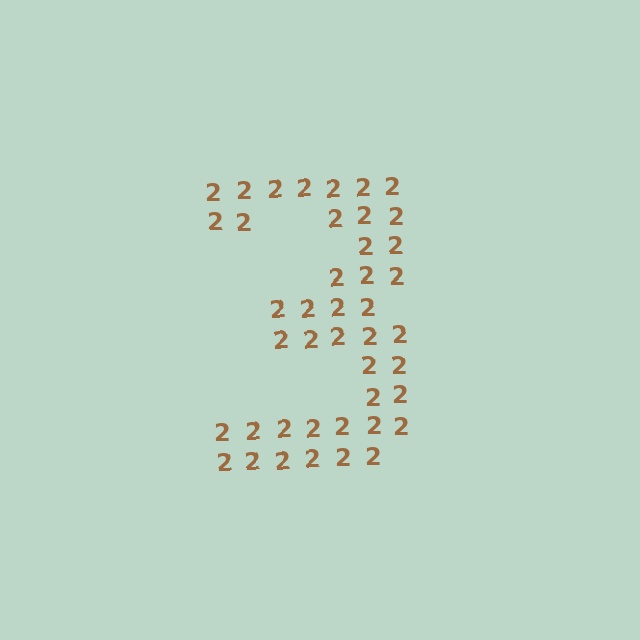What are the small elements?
The small elements are digit 2's.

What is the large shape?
The large shape is the digit 3.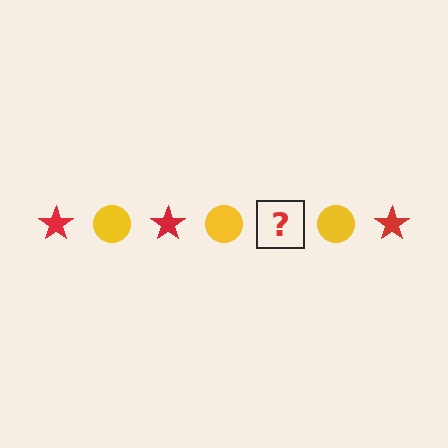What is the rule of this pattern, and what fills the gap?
The rule is that the pattern alternates between red star and yellow circle. The gap should be filled with a red star.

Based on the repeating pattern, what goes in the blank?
The blank should be a red star.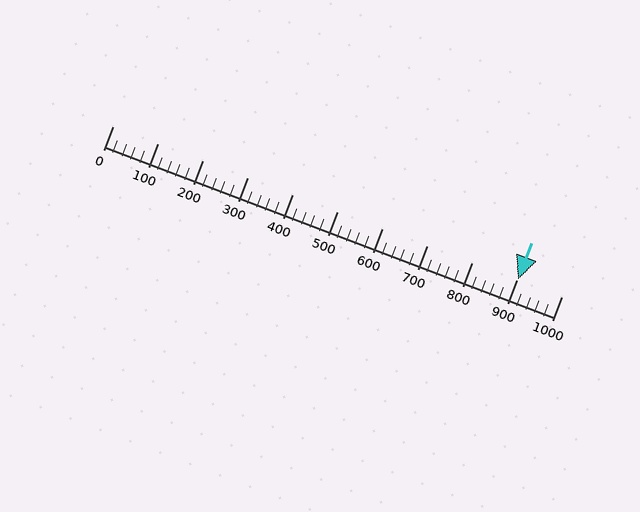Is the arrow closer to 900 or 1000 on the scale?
The arrow is closer to 900.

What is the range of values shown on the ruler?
The ruler shows values from 0 to 1000.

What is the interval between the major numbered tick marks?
The major tick marks are spaced 100 units apart.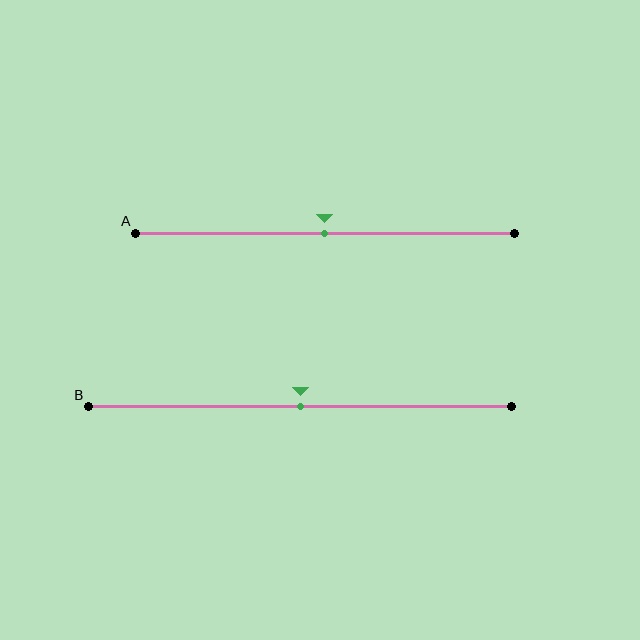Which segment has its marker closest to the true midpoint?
Segment A has its marker closest to the true midpoint.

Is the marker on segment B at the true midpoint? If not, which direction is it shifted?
Yes, the marker on segment B is at the true midpoint.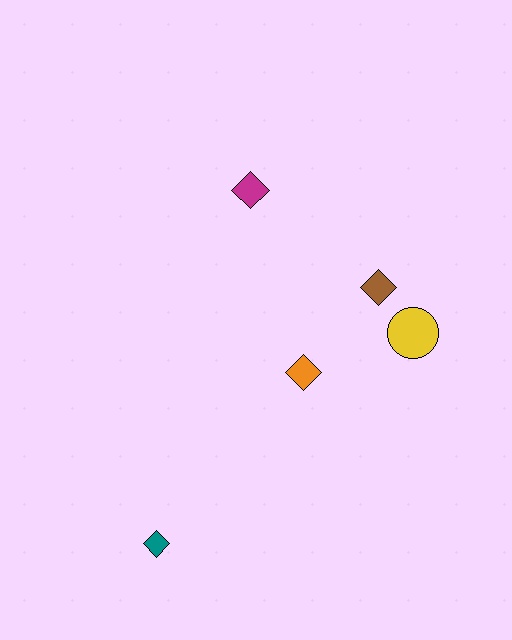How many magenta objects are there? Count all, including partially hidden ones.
There is 1 magenta object.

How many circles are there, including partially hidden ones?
There is 1 circle.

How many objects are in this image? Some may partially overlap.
There are 5 objects.